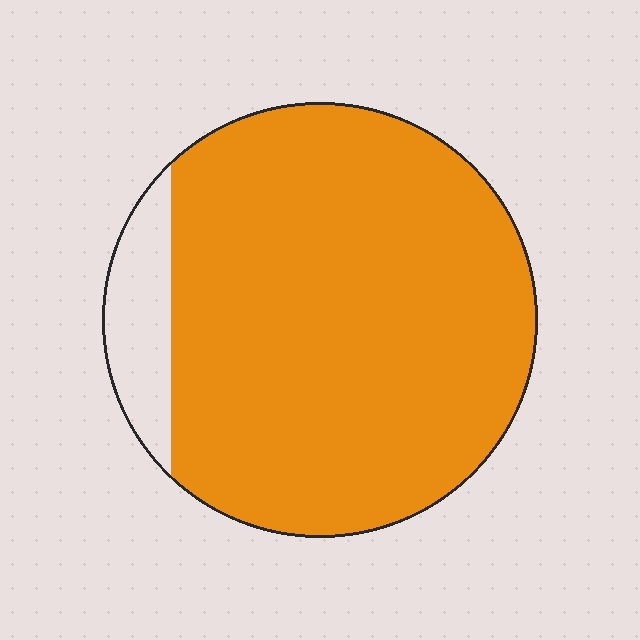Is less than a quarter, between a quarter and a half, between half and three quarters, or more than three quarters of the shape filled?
More than three quarters.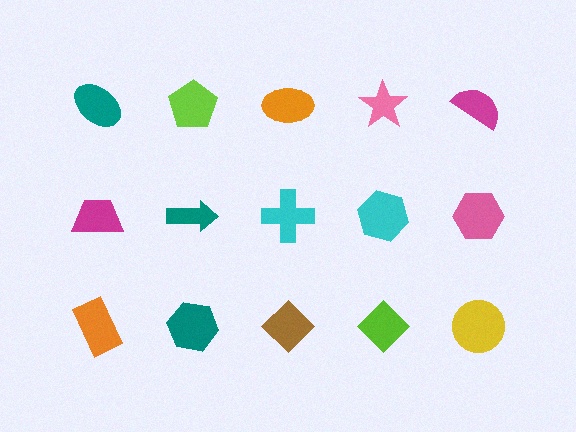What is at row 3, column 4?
A lime diamond.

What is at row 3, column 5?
A yellow circle.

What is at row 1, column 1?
A teal ellipse.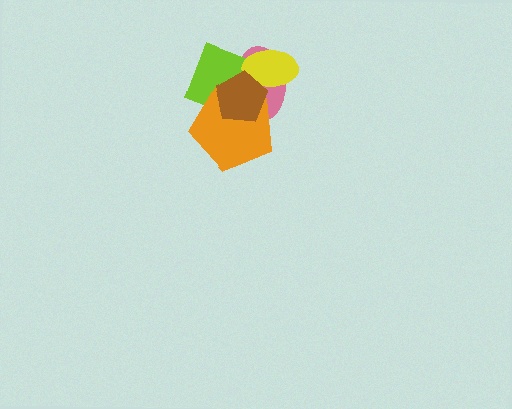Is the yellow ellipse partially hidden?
Yes, it is partially covered by another shape.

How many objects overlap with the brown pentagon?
4 objects overlap with the brown pentagon.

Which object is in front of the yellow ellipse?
The brown pentagon is in front of the yellow ellipse.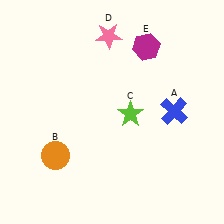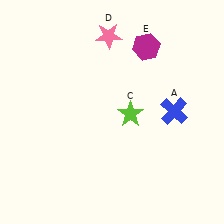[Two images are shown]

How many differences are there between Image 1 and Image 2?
There is 1 difference between the two images.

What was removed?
The orange circle (B) was removed in Image 2.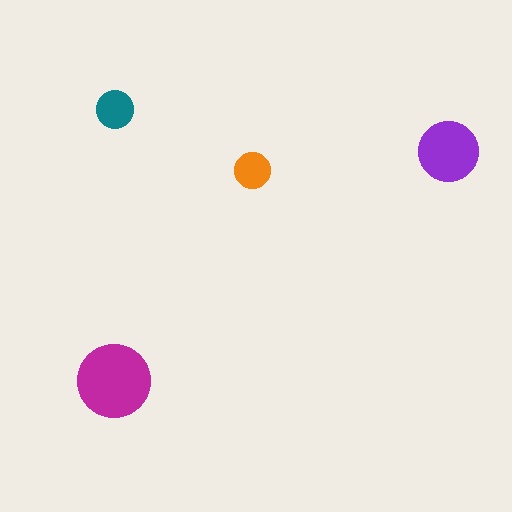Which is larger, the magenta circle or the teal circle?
The magenta one.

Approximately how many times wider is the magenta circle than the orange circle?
About 2 times wider.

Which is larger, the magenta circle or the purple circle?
The magenta one.